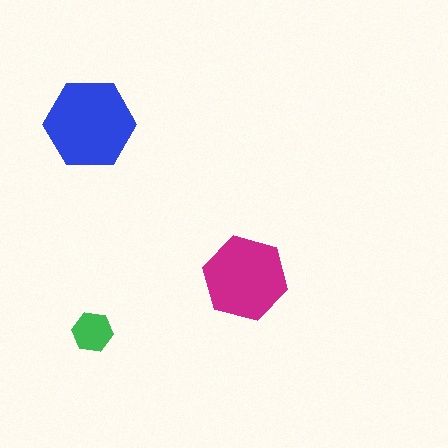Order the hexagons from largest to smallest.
the blue one, the magenta one, the green one.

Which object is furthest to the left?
The blue hexagon is leftmost.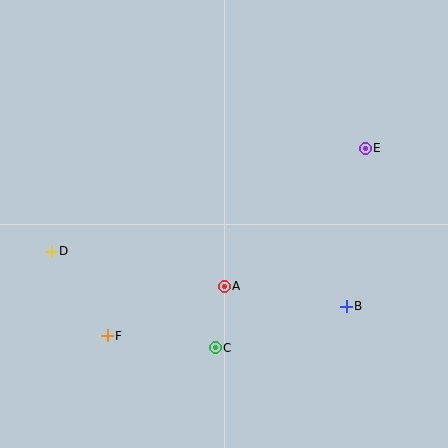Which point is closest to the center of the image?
Point A at (224, 286) is closest to the center.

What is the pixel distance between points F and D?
The distance between F and D is 102 pixels.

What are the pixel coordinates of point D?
Point D is at (51, 251).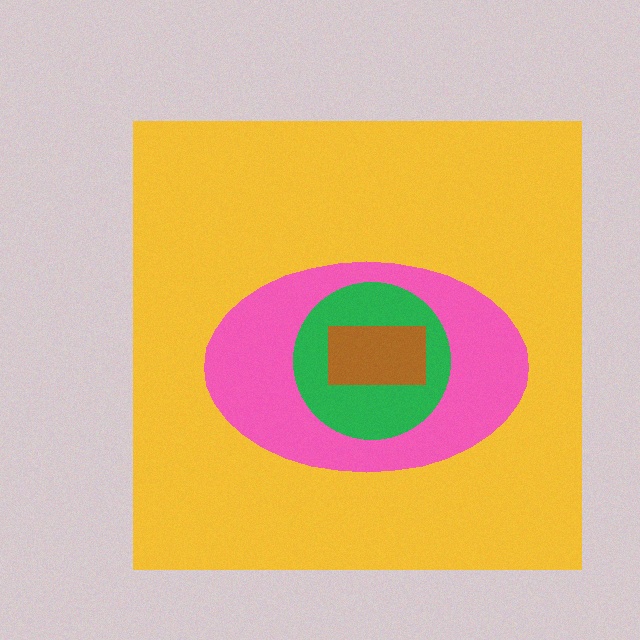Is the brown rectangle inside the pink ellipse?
Yes.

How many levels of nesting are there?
4.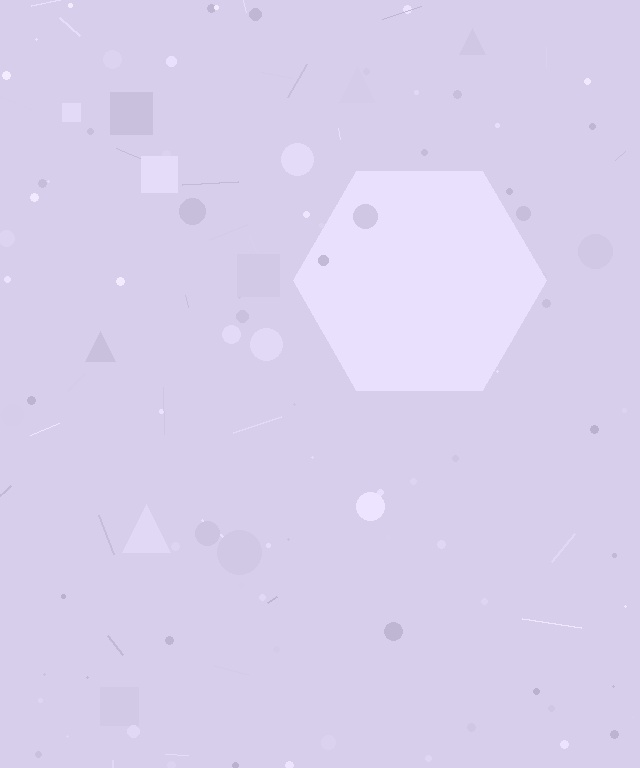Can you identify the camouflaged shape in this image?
The camouflaged shape is a hexagon.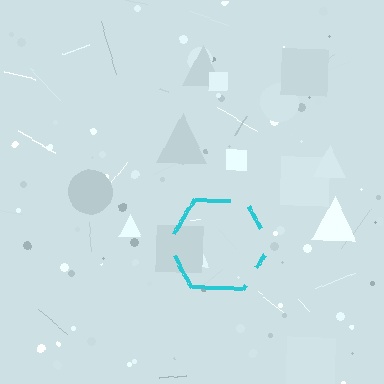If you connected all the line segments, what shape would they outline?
They would outline a hexagon.